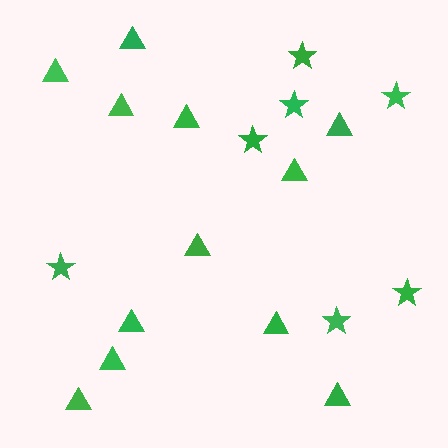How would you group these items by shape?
There are 2 groups: one group of triangles (12) and one group of stars (7).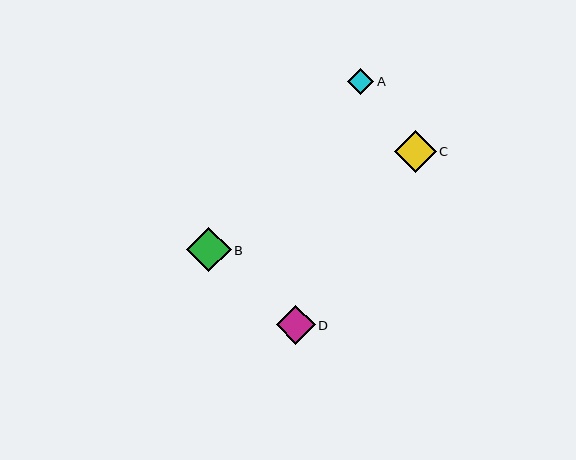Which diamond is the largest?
Diamond B is the largest with a size of approximately 44 pixels.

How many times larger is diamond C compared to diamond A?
Diamond C is approximately 1.6 times the size of diamond A.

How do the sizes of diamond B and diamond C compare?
Diamond B and diamond C are approximately the same size.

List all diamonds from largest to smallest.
From largest to smallest: B, C, D, A.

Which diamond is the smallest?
Diamond A is the smallest with a size of approximately 26 pixels.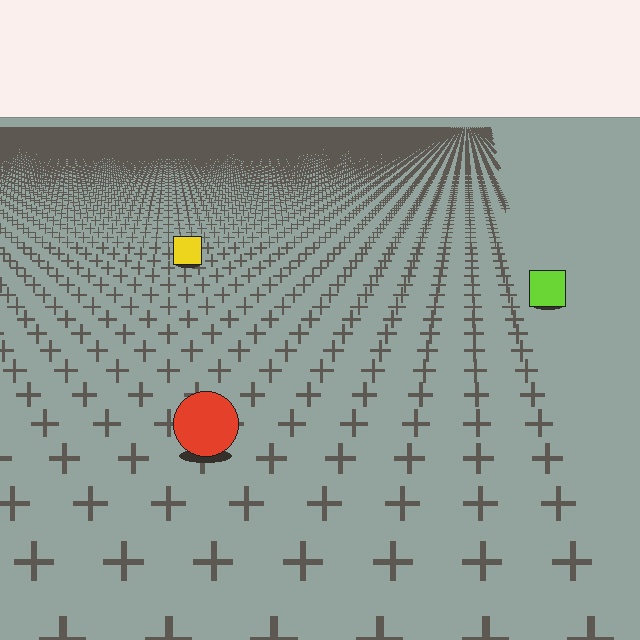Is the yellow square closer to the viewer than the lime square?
No. The lime square is closer — you can tell from the texture gradient: the ground texture is coarser near it.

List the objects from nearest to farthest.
From nearest to farthest: the red circle, the lime square, the yellow square.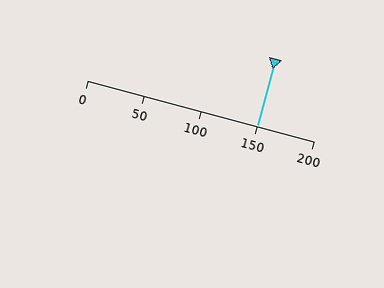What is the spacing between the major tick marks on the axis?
The major ticks are spaced 50 apart.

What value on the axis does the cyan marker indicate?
The marker indicates approximately 150.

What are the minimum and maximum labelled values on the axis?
The axis runs from 0 to 200.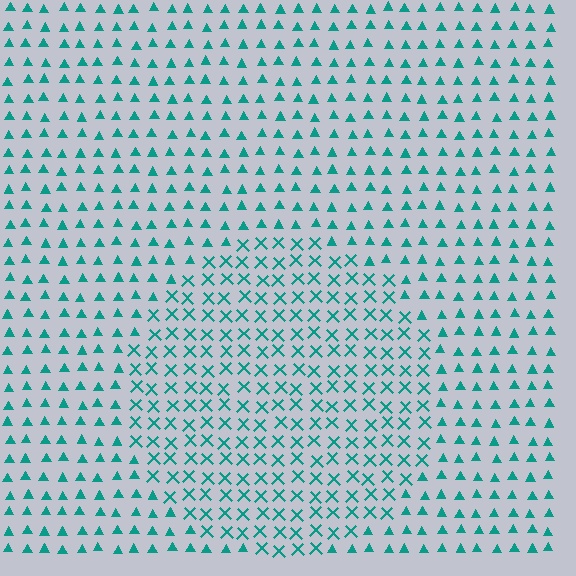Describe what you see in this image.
The image is filled with small teal elements arranged in a uniform grid. A circle-shaped region contains X marks, while the surrounding area contains triangles. The boundary is defined purely by the change in element shape.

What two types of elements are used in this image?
The image uses X marks inside the circle region and triangles outside it.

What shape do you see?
I see a circle.